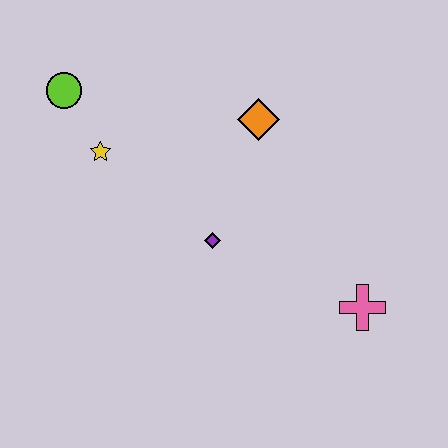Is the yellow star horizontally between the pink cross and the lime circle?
Yes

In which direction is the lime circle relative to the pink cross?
The lime circle is to the left of the pink cross.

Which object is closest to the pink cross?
The purple diamond is closest to the pink cross.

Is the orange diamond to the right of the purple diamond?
Yes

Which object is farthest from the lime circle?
The pink cross is farthest from the lime circle.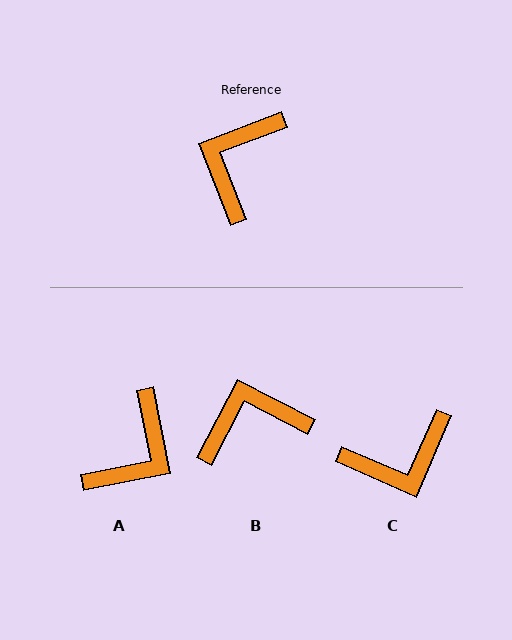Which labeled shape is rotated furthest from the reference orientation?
A, about 171 degrees away.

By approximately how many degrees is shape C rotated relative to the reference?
Approximately 136 degrees counter-clockwise.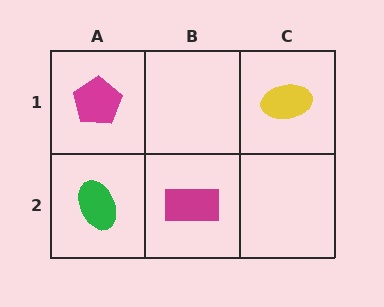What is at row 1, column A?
A magenta pentagon.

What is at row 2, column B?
A magenta rectangle.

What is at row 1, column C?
A yellow ellipse.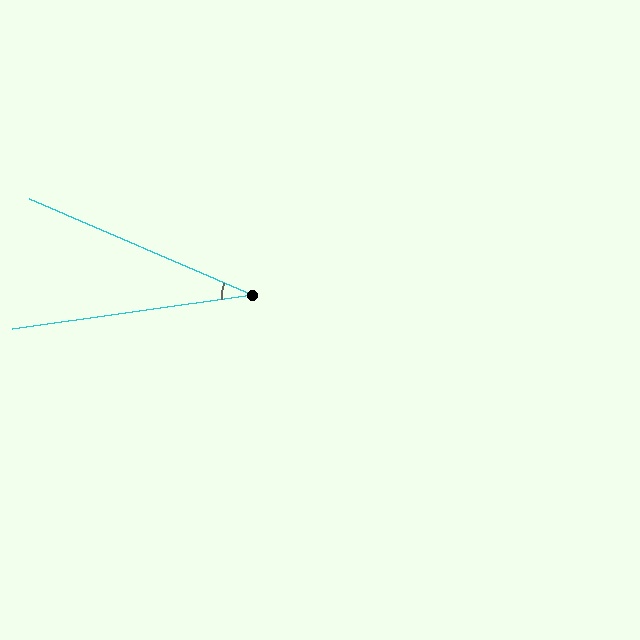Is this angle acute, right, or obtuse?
It is acute.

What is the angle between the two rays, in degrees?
Approximately 31 degrees.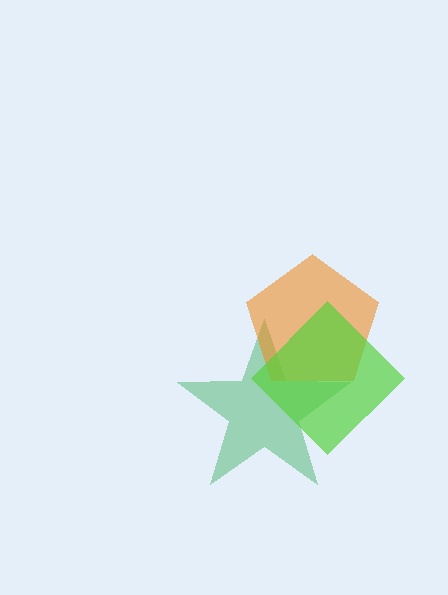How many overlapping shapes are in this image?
There are 3 overlapping shapes in the image.